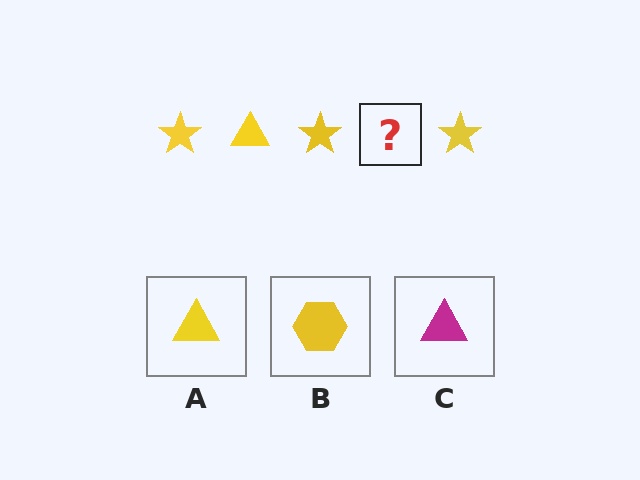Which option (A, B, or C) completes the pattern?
A.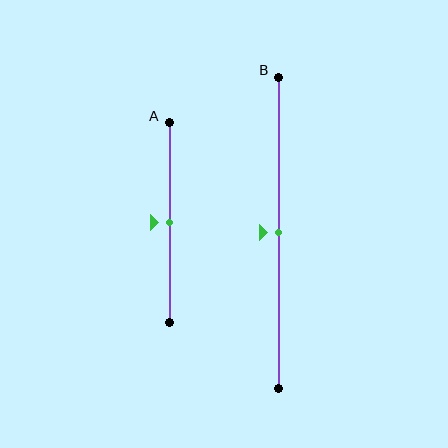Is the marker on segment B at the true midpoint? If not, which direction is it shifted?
Yes, the marker on segment B is at the true midpoint.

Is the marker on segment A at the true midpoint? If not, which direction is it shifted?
Yes, the marker on segment A is at the true midpoint.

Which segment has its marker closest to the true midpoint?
Segment A has its marker closest to the true midpoint.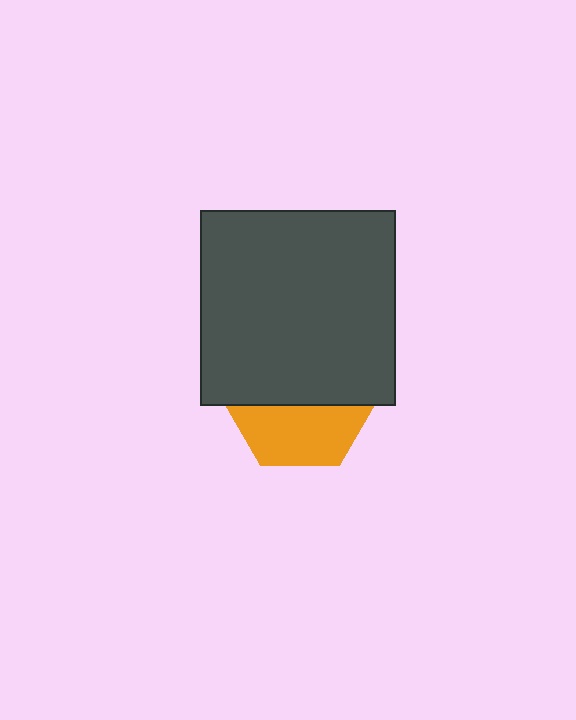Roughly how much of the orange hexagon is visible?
A small part of it is visible (roughly 42%).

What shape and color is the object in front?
The object in front is a dark gray square.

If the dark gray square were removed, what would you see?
You would see the complete orange hexagon.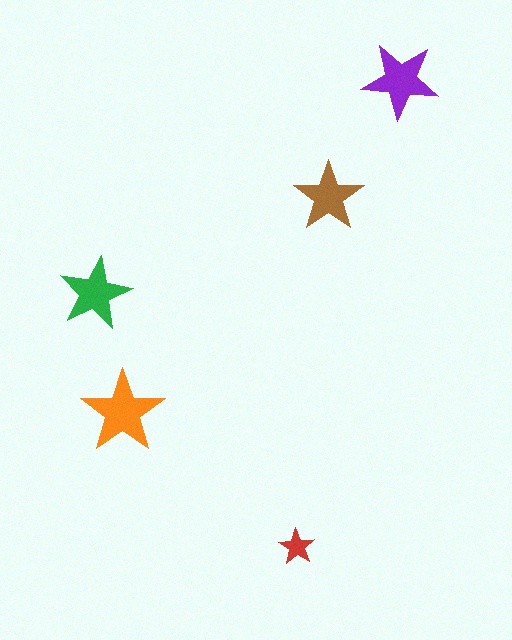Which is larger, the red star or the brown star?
The brown one.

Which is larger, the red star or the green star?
The green one.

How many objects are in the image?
There are 5 objects in the image.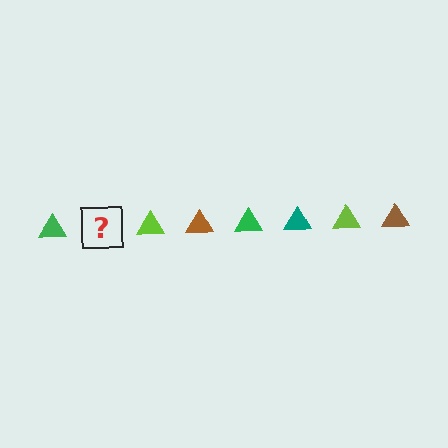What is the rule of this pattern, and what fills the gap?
The rule is that the pattern cycles through green, teal, lime, brown triangles. The gap should be filled with a teal triangle.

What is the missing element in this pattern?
The missing element is a teal triangle.